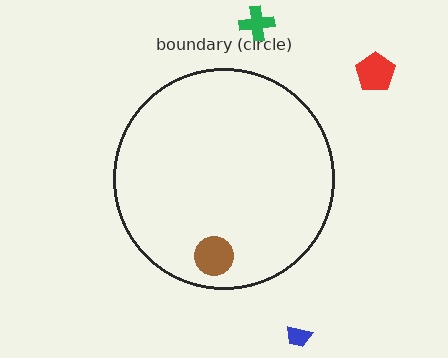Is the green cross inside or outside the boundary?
Outside.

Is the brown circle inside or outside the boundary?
Inside.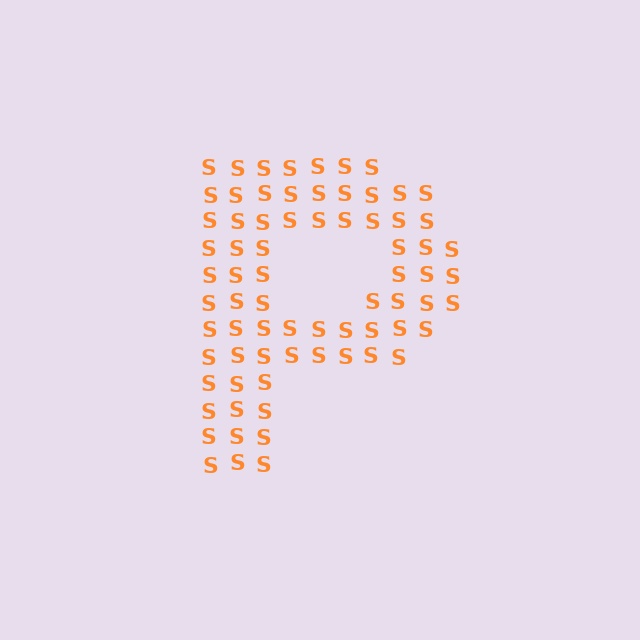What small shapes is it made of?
It is made of small letter S's.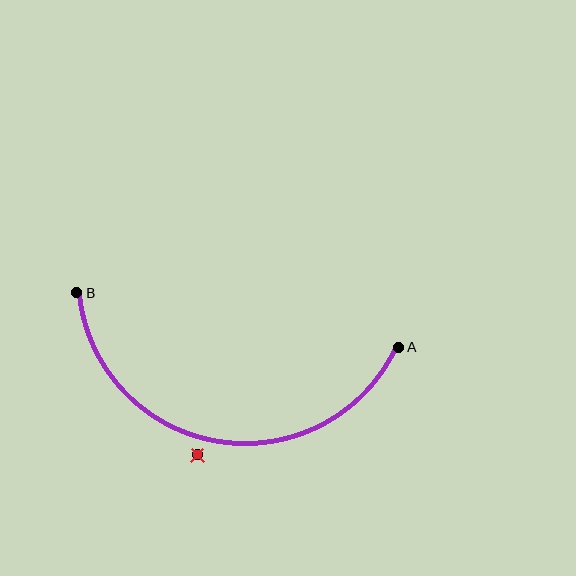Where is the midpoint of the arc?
The arc midpoint is the point on the curve farthest from the straight line joining A and B. It sits below that line.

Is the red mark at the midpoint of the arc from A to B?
No — the red mark does not lie on the arc at all. It sits slightly outside the curve.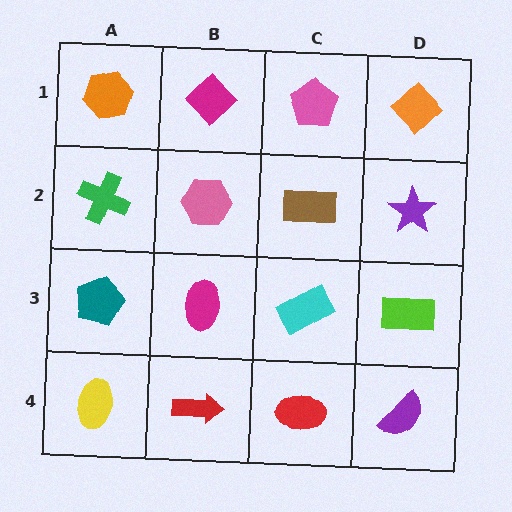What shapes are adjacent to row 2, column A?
An orange hexagon (row 1, column A), a teal pentagon (row 3, column A), a pink hexagon (row 2, column B).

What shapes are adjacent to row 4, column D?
A lime rectangle (row 3, column D), a red ellipse (row 4, column C).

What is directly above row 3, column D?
A purple star.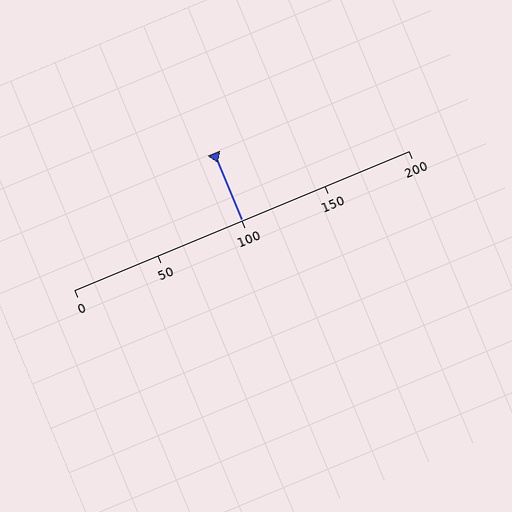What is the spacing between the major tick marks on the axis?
The major ticks are spaced 50 apart.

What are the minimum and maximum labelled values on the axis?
The axis runs from 0 to 200.